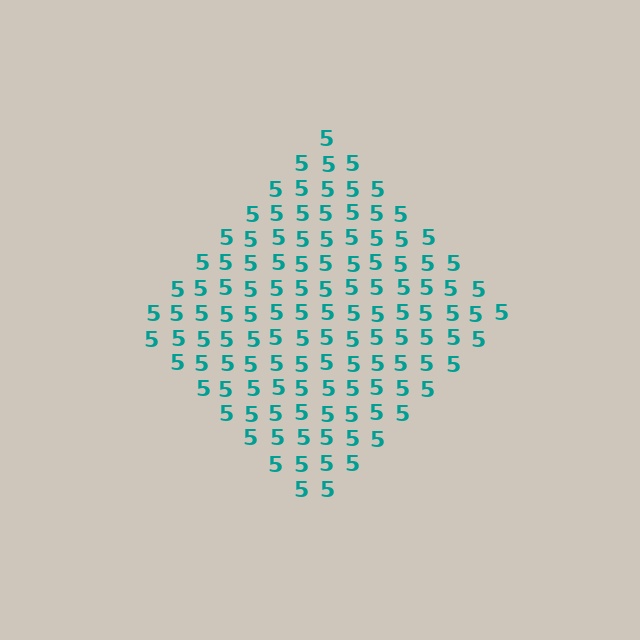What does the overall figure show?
The overall figure shows a diamond.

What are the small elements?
The small elements are digit 5's.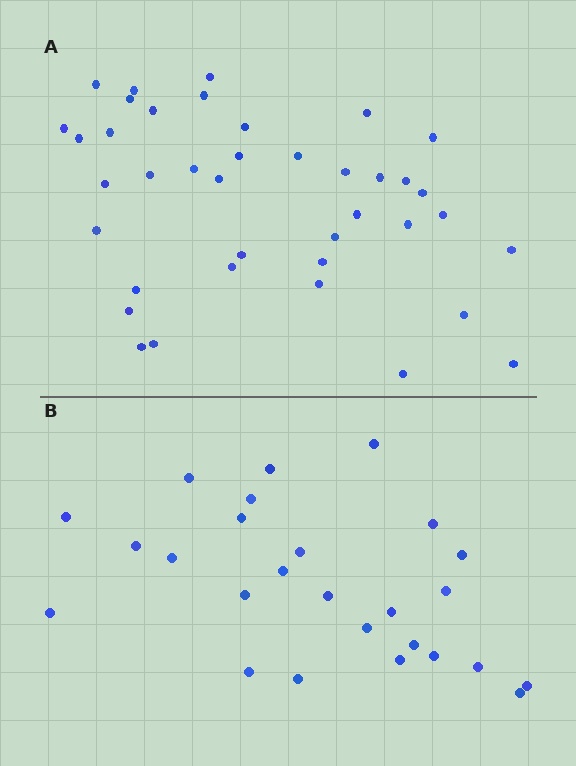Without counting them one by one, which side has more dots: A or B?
Region A (the top region) has more dots.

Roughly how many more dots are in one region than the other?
Region A has approximately 15 more dots than region B.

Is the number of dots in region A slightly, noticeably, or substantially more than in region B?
Region A has substantially more. The ratio is roughly 1.5 to 1.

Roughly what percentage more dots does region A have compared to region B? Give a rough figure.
About 50% more.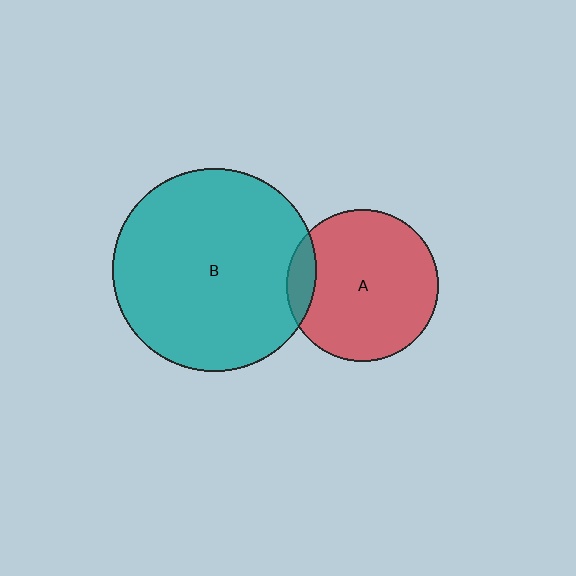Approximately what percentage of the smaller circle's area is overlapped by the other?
Approximately 10%.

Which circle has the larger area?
Circle B (teal).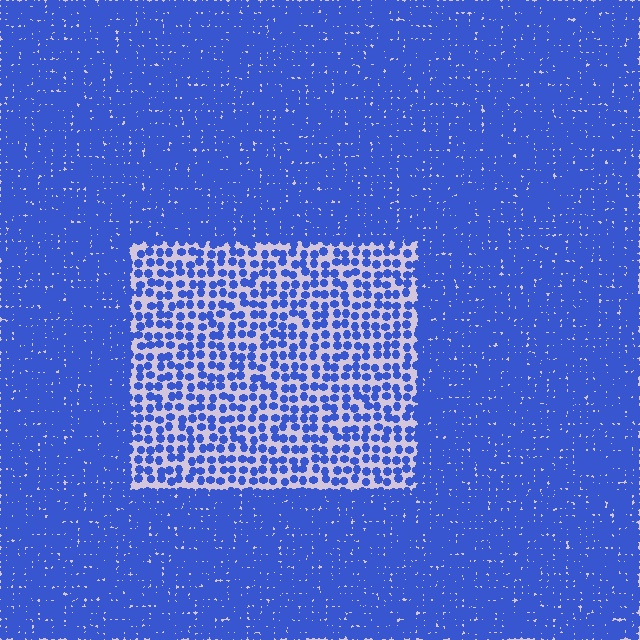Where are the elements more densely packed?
The elements are more densely packed outside the rectangle boundary.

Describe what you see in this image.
The image contains small blue elements arranged at two different densities. A rectangle-shaped region is visible where the elements are less densely packed than the surrounding area.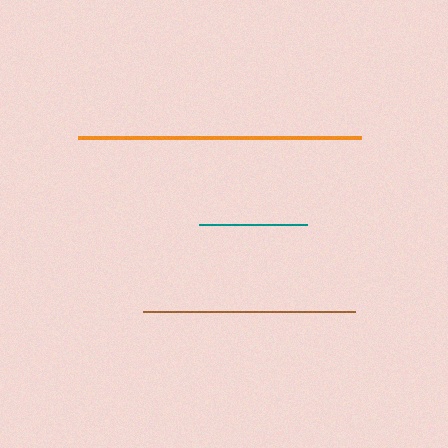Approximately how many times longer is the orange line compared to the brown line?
The orange line is approximately 1.3 times the length of the brown line.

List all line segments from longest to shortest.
From longest to shortest: orange, brown, teal.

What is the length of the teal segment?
The teal segment is approximately 108 pixels long.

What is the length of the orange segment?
The orange segment is approximately 283 pixels long.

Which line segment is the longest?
The orange line is the longest at approximately 283 pixels.